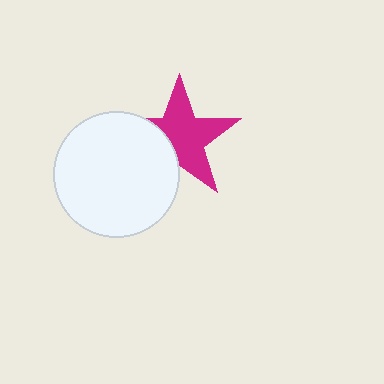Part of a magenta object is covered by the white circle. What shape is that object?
It is a star.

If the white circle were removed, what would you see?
You would see the complete magenta star.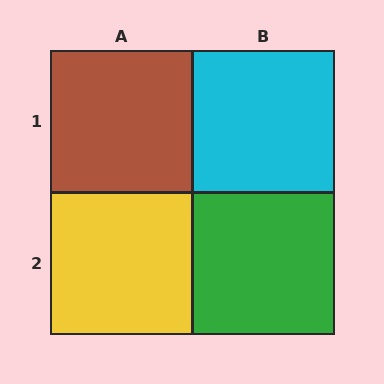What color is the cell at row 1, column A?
Brown.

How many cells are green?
1 cell is green.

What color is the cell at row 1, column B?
Cyan.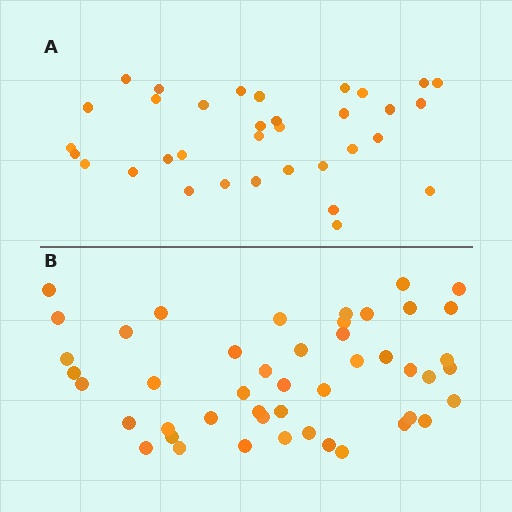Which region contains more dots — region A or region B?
Region B (the bottom region) has more dots.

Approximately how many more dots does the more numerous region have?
Region B has approximately 15 more dots than region A.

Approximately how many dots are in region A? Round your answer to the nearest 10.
About 30 dots. (The exact count is 34, which rounds to 30.)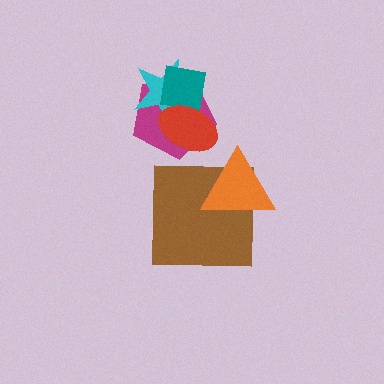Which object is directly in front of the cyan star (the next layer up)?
The teal square is directly in front of the cyan star.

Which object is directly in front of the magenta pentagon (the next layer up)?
The cyan star is directly in front of the magenta pentagon.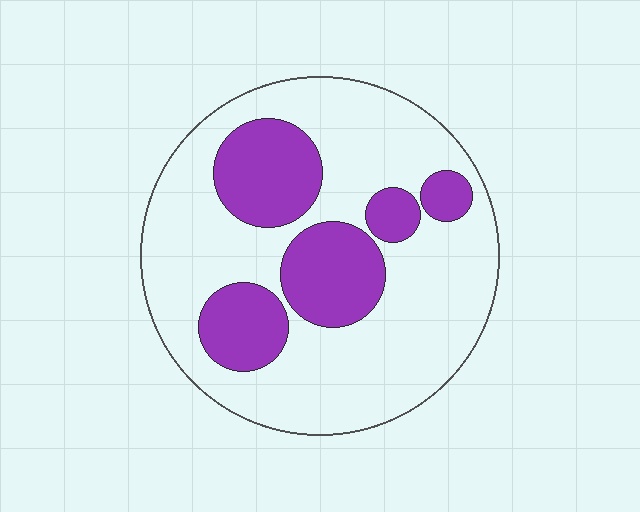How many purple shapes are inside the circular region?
5.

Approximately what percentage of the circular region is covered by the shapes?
Approximately 30%.